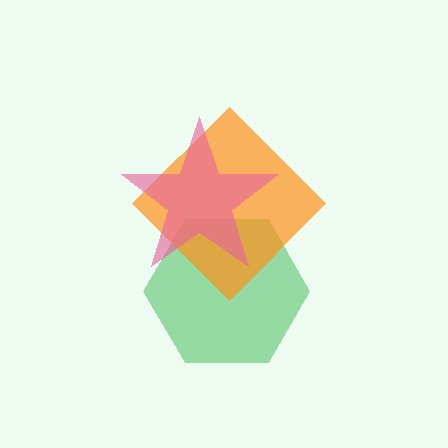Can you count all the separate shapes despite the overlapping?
Yes, there are 3 separate shapes.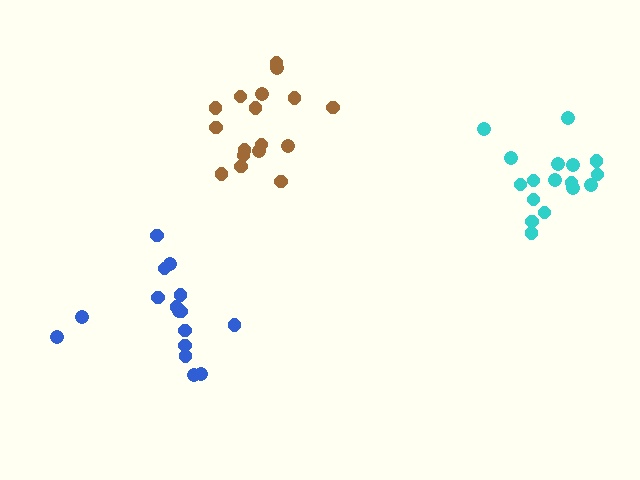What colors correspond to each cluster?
The clusters are colored: blue, cyan, brown.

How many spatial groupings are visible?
There are 3 spatial groupings.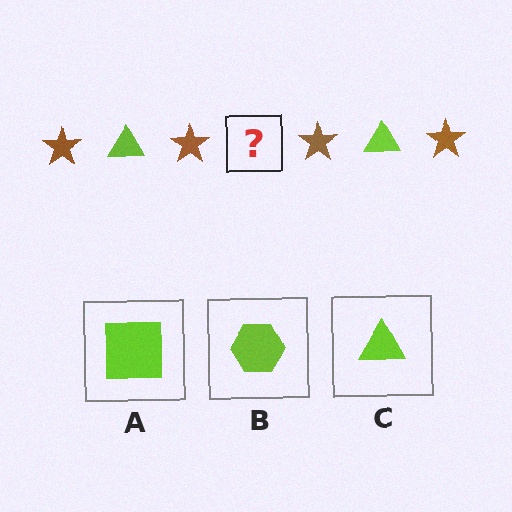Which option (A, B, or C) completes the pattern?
C.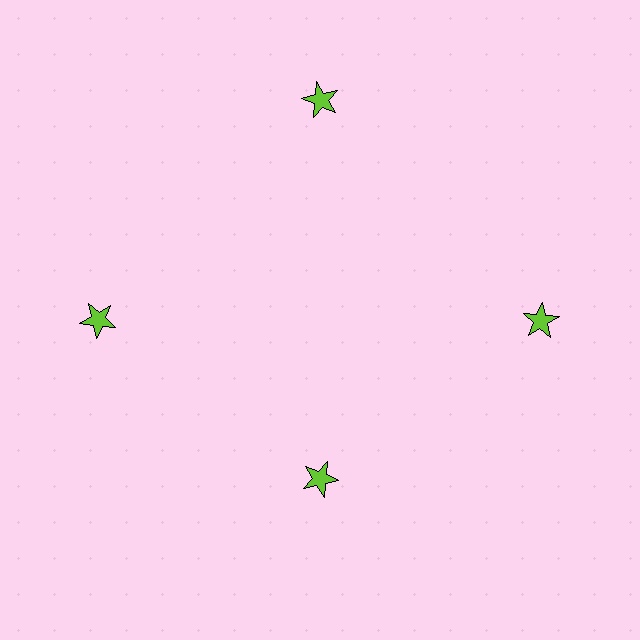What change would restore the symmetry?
The symmetry would be restored by moving it outward, back onto the ring so that all 4 stars sit at equal angles and equal distance from the center.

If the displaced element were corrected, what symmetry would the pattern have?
It would have 4-fold rotational symmetry — the pattern would map onto itself every 90 degrees.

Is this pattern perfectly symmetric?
No. The 4 lime stars are arranged in a ring, but one element near the 6 o'clock position is pulled inward toward the center, breaking the 4-fold rotational symmetry.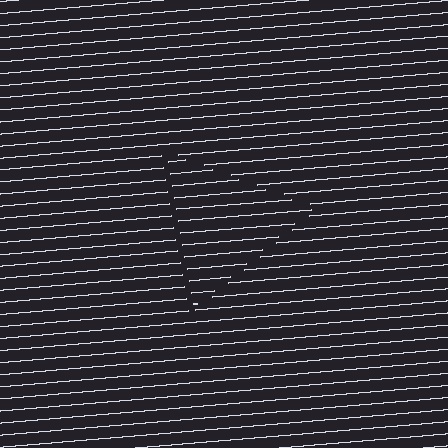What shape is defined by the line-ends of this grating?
An illusory triangle. The interior of the shape contains the same grating, shifted by half a period — the contour is defined by the phase discontinuity where line-ends from the inner and outer gratings abut.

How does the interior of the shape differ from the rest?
The interior of the shape contains the same grating, shifted by half a period — the contour is defined by the phase discontinuity where line-ends from the inner and outer gratings abut.